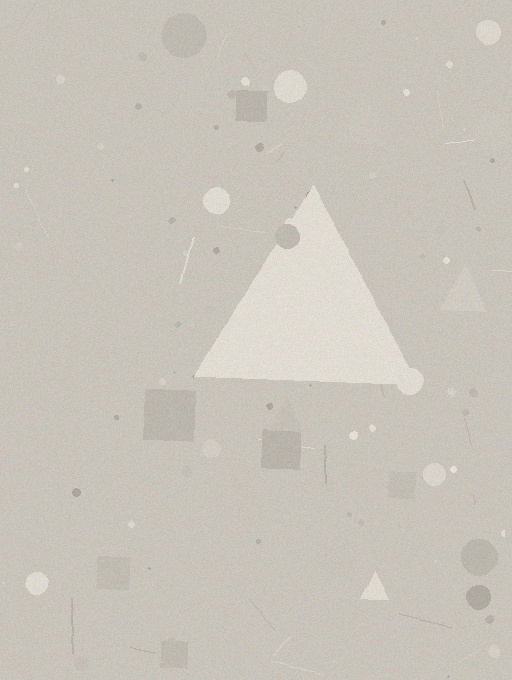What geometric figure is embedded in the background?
A triangle is embedded in the background.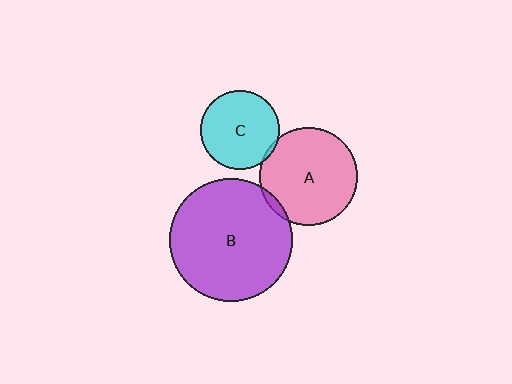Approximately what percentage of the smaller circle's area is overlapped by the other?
Approximately 5%.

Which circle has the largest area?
Circle B (purple).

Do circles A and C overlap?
Yes.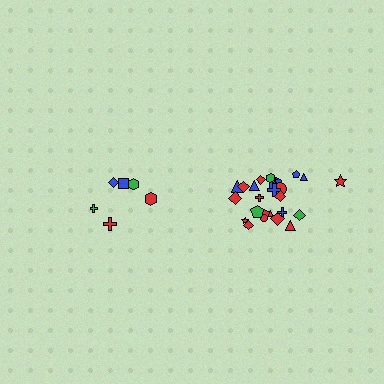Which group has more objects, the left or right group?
The right group.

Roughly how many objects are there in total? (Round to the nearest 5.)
Roughly 30 objects in total.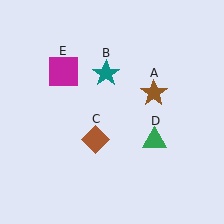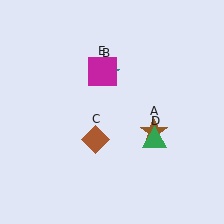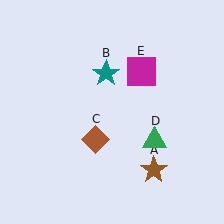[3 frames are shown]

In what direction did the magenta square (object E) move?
The magenta square (object E) moved right.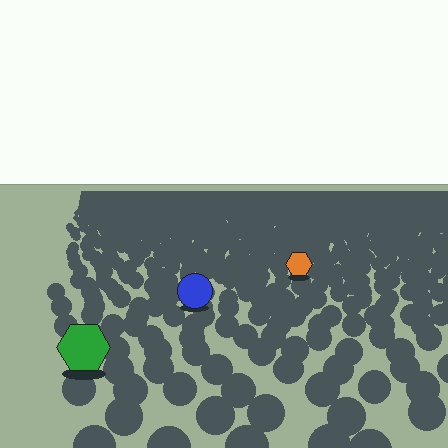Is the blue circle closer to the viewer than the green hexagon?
No. The green hexagon is closer — you can tell from the texture gradient: the ground texture is coarser near it.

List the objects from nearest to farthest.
From nearest to farthest: the green hexagon, the blue circle, the orange hexagon.